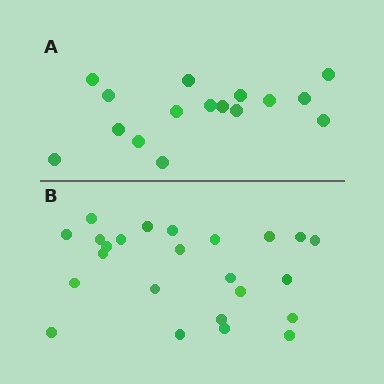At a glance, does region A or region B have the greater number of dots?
Region B (the bottom region) has more dots.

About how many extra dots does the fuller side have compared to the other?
Region B has roughly 8 or so more dots than region A.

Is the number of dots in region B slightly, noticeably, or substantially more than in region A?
Region B has substantially more. The ratio is roughly 1.5 to 1.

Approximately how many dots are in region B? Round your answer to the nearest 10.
About 20 dots. (The exact count is 24, which rounds to 20.)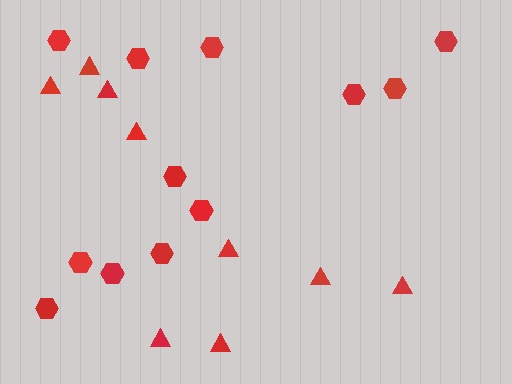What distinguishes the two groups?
There are 2 groups: one group of hexagons (12) and one group of triangles (9).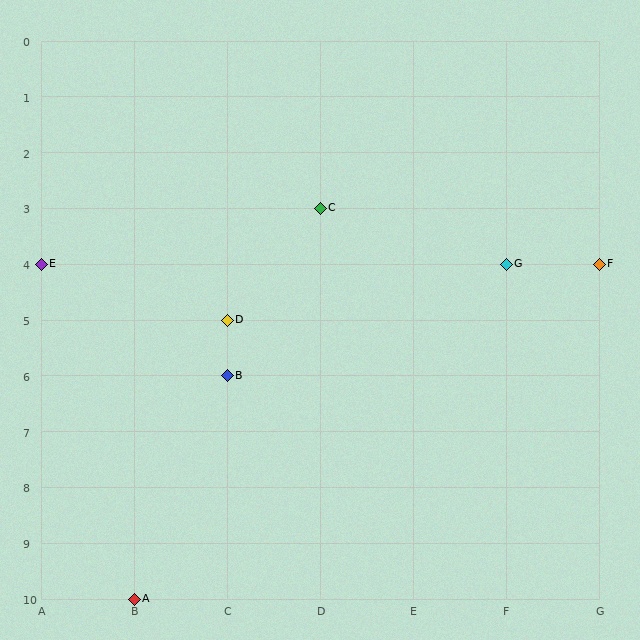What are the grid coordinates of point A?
Point A is at grid coordinates (B, 10).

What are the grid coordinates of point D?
Point D is at grid coordinates (C, 5).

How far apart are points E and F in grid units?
Points E and F are 6 columns apart.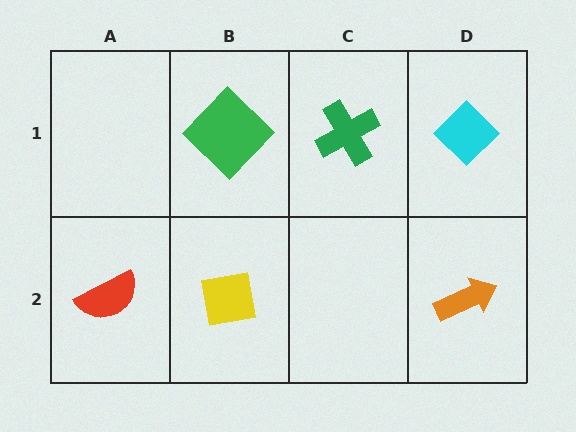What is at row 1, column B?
A green diamond.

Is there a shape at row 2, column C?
No, that cell is empty.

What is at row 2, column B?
A yellow square.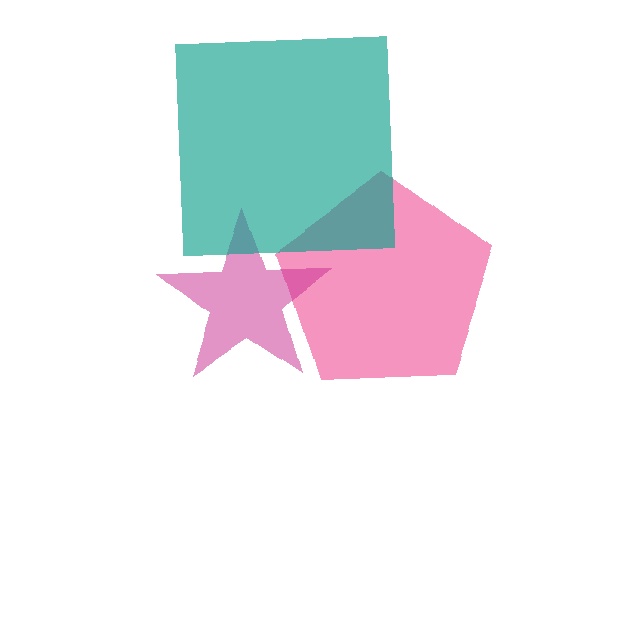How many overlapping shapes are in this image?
There are 3 overlapping shapes in the image.